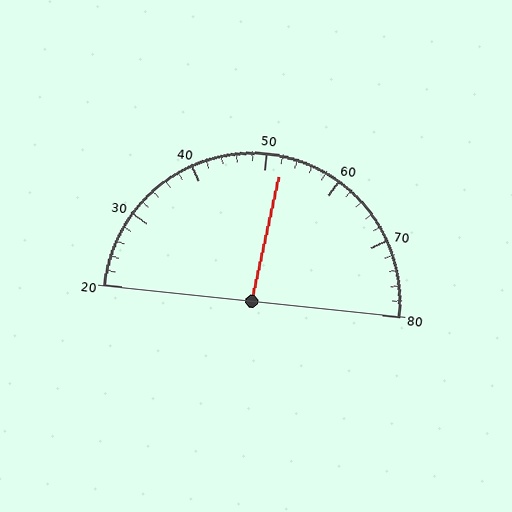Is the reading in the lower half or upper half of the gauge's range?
The reading is in the upper half of the range (20 to 80).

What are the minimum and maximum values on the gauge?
The gauge ranges from 20 to 80.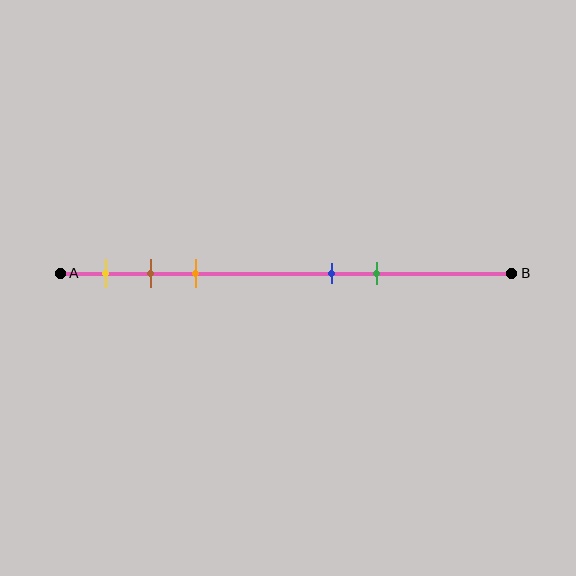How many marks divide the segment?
There are 5 marks dividing the segment.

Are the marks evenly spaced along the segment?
No, the marks are not evenly spaced.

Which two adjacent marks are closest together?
The brown and orange marks are the closest adjacent pair.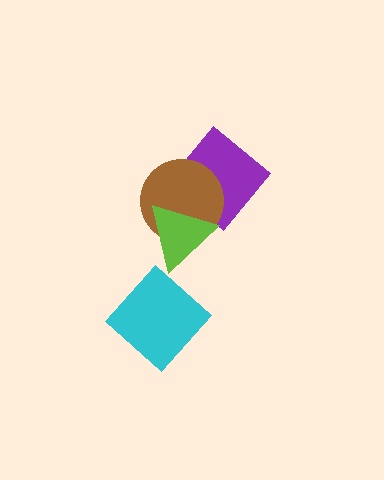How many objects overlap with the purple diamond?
2 objects overlap with the purple diamond.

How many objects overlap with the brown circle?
2 objects overlap with the brown circle.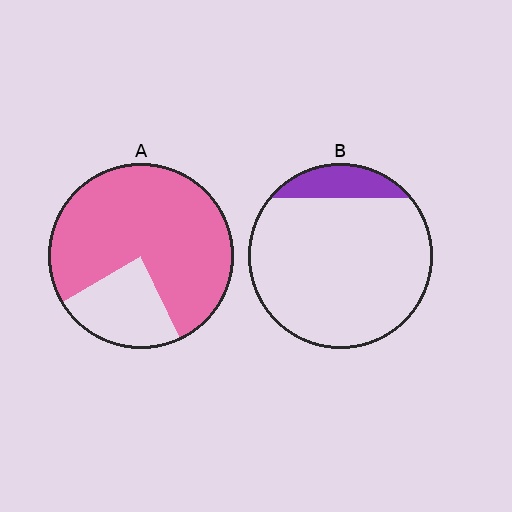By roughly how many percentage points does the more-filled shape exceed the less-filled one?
By roughly 65 percentage points (A over B).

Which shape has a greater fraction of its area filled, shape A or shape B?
Shape A.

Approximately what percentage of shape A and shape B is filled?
A is approximately 75% and B is approximately 15%.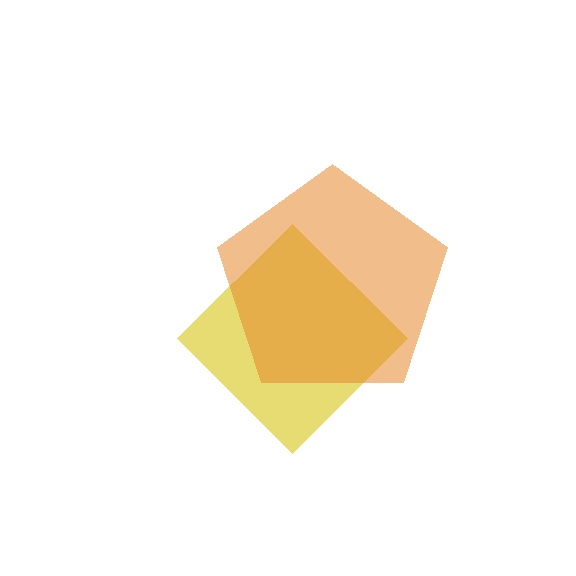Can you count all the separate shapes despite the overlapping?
Yes, there are 2 separate shapes.